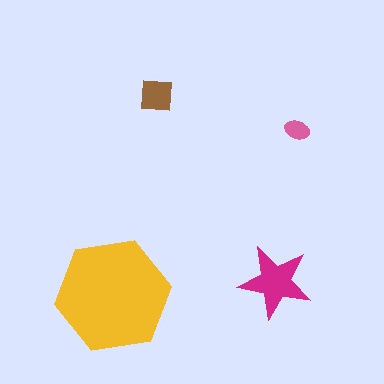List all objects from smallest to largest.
The pink ellipse, the brown square, the magenta star, the yellow hexagon.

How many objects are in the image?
There are 4 objects in the image.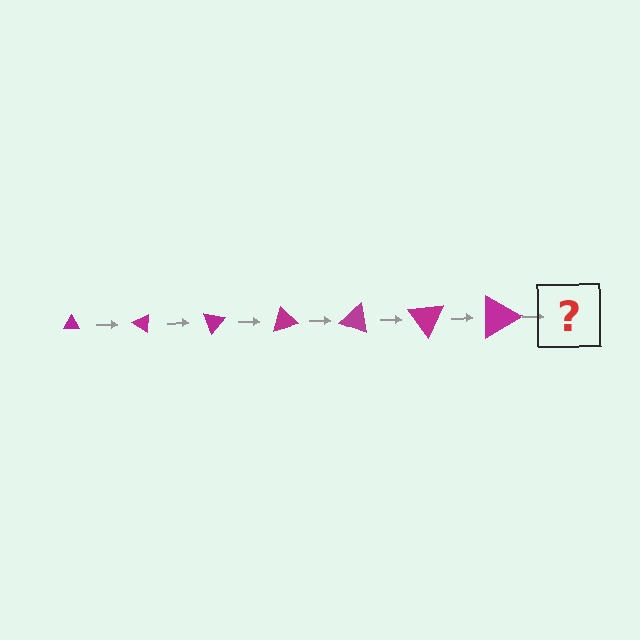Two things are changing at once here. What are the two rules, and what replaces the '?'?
The two rules are that the triangle grows larger each step and it rotates 35 degrees each step. The '?' should be a triangle, larger than the previous one and rotated 245 degrees from the start.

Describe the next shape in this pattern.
It should be a triangle, larger than the previous one and rotated 245 degrees from the start.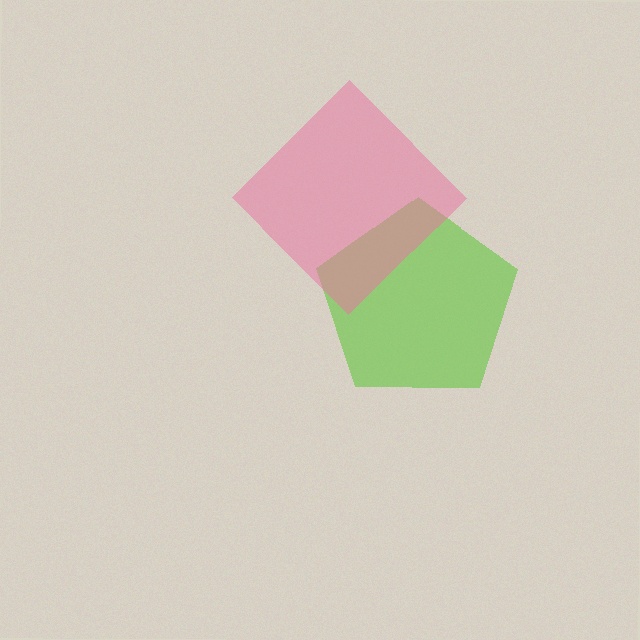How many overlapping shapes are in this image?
There are 2 overlapping shapes in the image.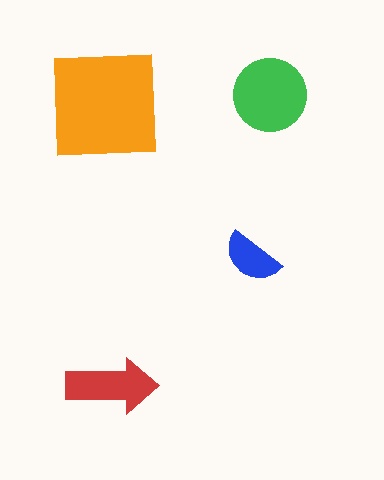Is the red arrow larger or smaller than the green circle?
Smaller.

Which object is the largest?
The orange square.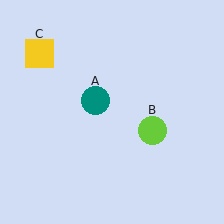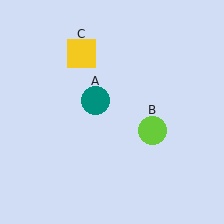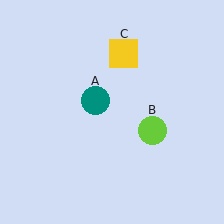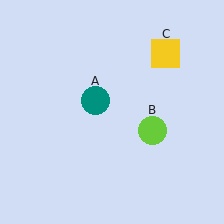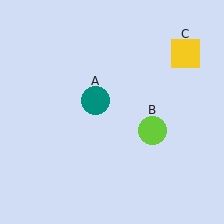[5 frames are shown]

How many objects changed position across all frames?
1 object changed position: yellow square (object C).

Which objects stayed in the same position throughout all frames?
Teal circle (object A) and lime circle (object B) remained stationary.